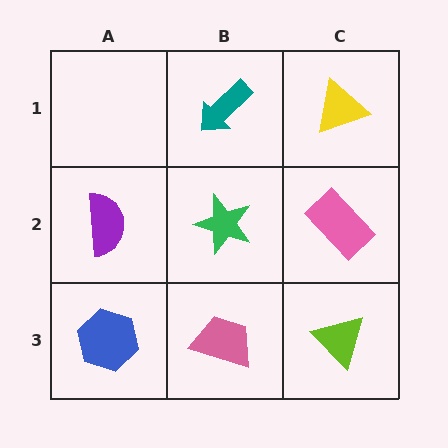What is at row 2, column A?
A purple semicircle.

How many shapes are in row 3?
3 shapes.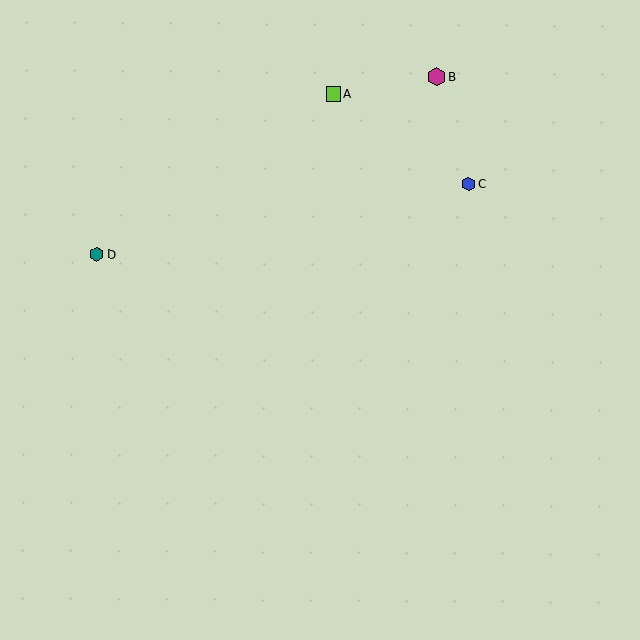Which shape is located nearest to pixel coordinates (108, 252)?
The teal hexagon (labeled D) at (97, 255) is nearest to that location.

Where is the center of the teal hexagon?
The center of the teal hexagon is at (97, 255).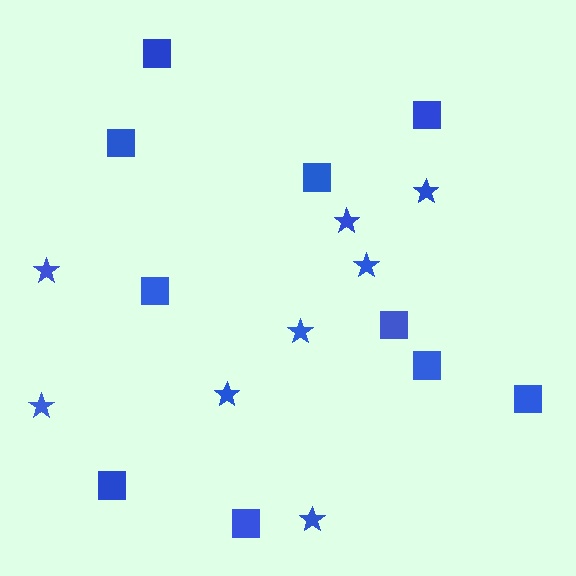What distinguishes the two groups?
There are 2 groups: one group of squares (10) and one group of stars (8).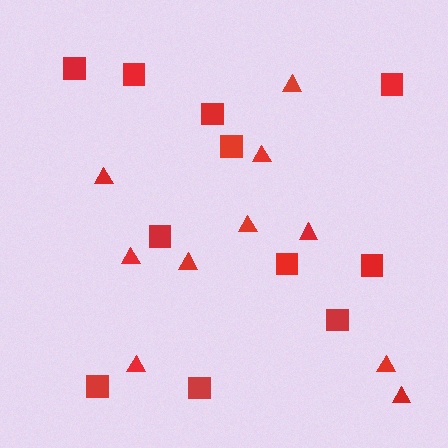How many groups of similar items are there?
There are 2 groups: one group of squares (11) and one group of triangles (10).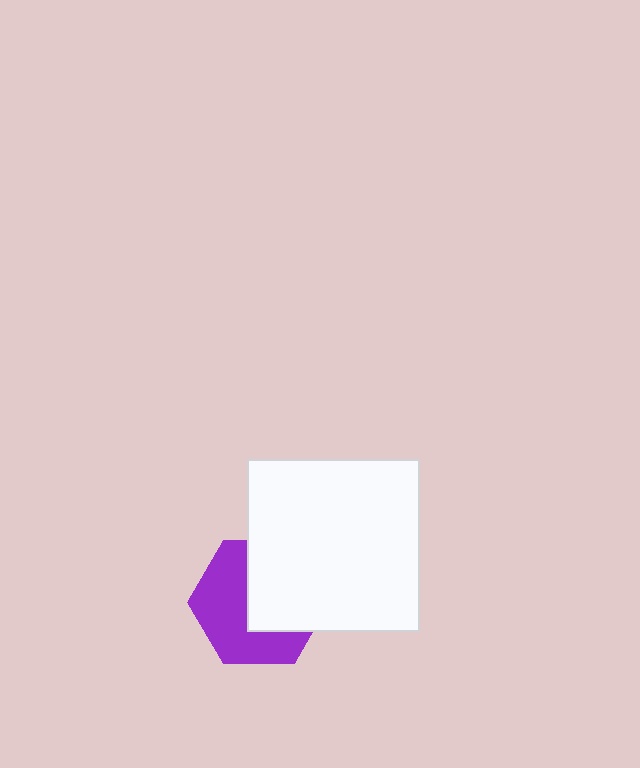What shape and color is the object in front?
The object in front is a white square.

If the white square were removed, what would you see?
You would see the complete purple hexagon.